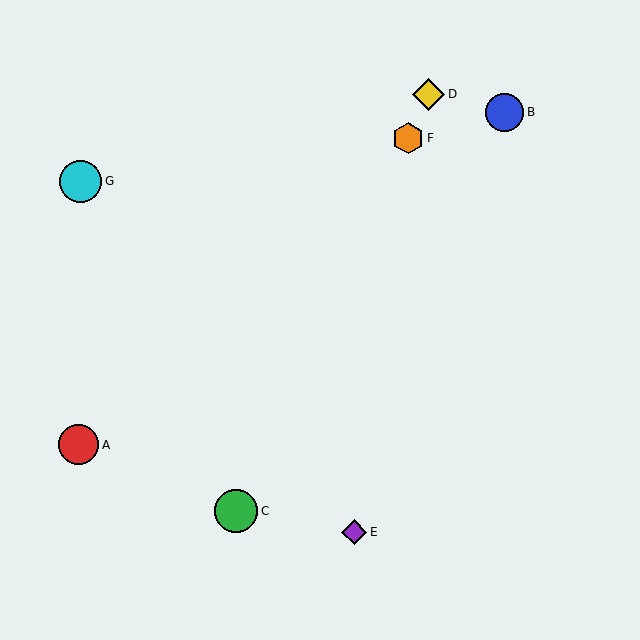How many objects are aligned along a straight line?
3 objects (C, D, F) are aligned along a straight line.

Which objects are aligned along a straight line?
Objects C, D, F are aligned along a straight line.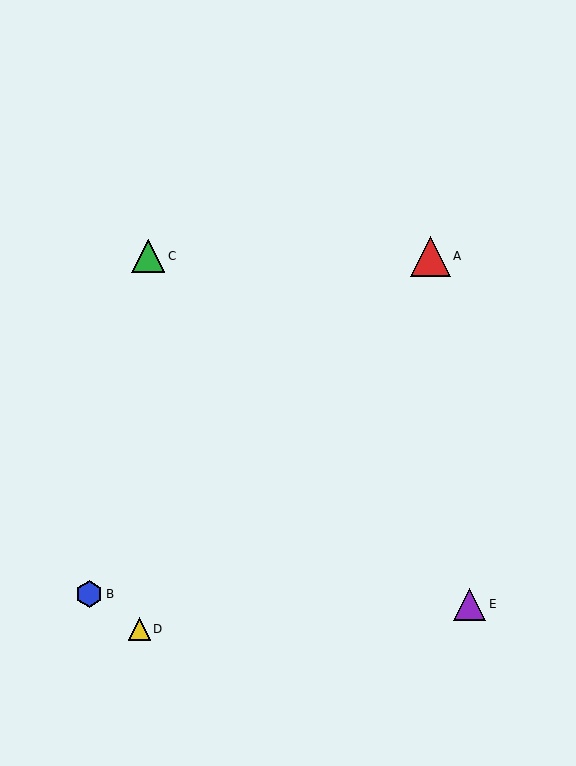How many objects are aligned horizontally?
2 objects (A, C) are aligned horizontally.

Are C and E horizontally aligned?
No, C is at y≈256 and E is at y≈604.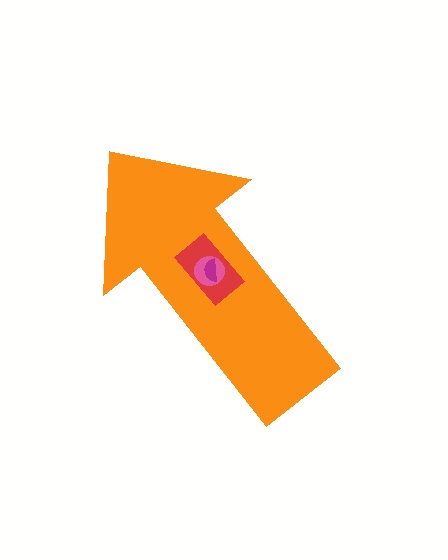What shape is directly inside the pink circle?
The magenta semicircle.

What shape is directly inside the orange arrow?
The red rectangle.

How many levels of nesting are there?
4.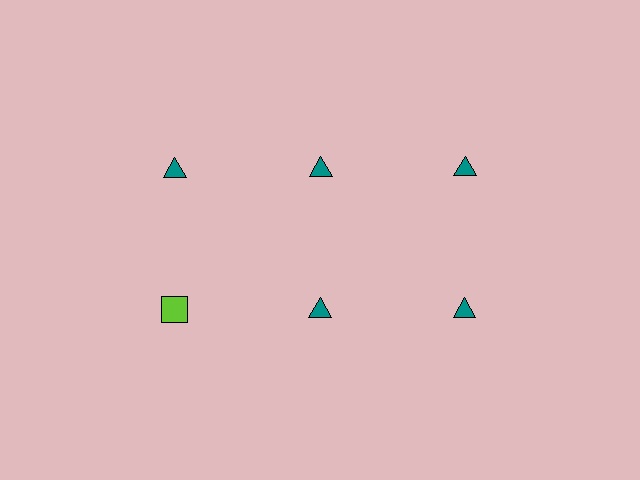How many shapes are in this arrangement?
There are 6 shapes arranged in a grid pattern.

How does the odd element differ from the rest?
It differs in both color (lime instead of teal) and shape (square instead of triangle).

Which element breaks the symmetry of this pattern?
The lime square in the second row, leftmost column breaks the symmetry. All other shapes are teal triangles.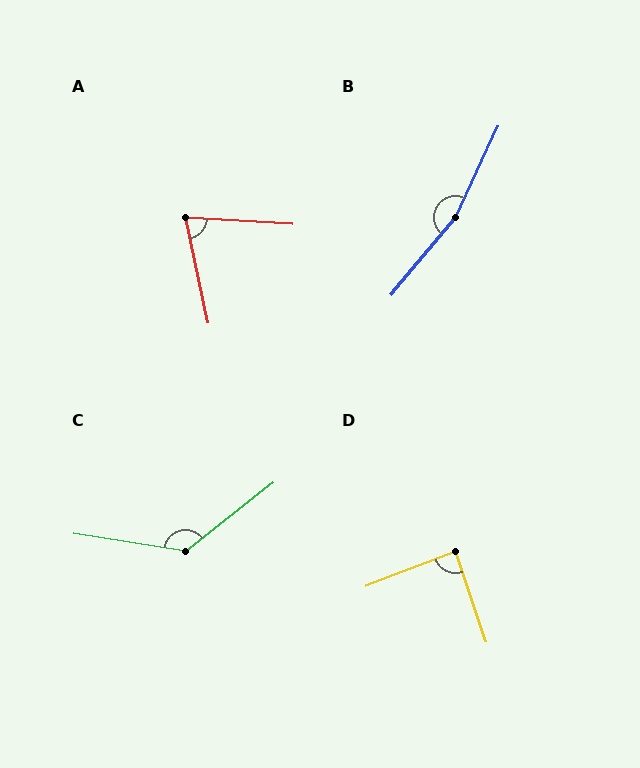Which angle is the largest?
B, at approximately 165 degrees.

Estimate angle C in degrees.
Approximately 133 degrees.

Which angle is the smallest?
A, at approximately 74 degrees.